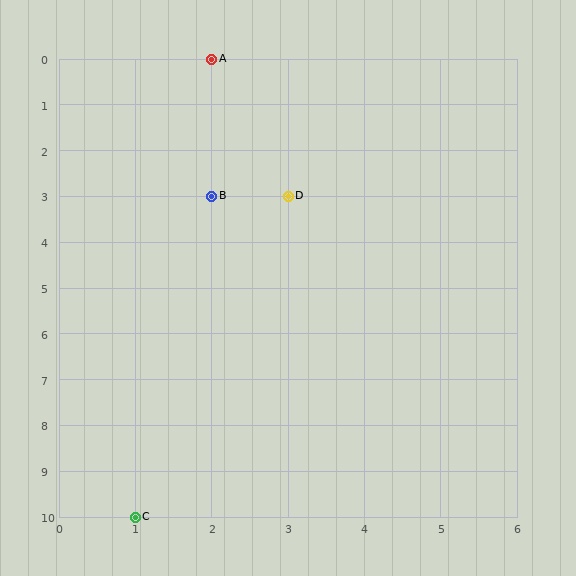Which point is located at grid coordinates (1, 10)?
Point C is at (1, 10).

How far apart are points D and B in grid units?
Points D and B are 1 column apart.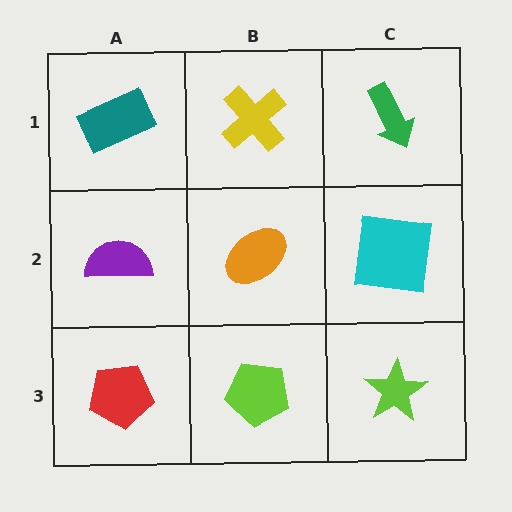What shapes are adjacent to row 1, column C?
A cyan square (row 2, column C), a yellow cross (row 1, column B).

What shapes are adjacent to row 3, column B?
An orange ellipse (row 2, column B), a red pentagon (row 3, column A), a lime star (row 3, column C).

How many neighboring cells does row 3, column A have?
2.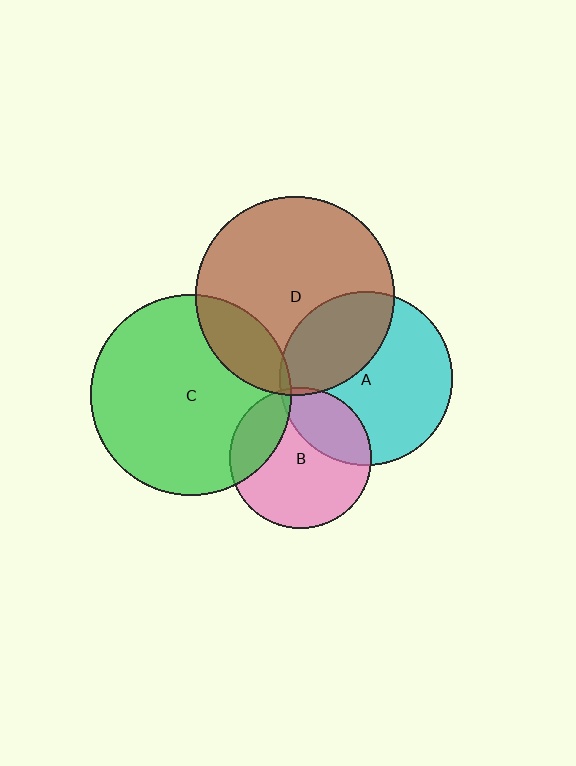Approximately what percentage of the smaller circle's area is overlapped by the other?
Approximately 30%.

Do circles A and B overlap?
Yes.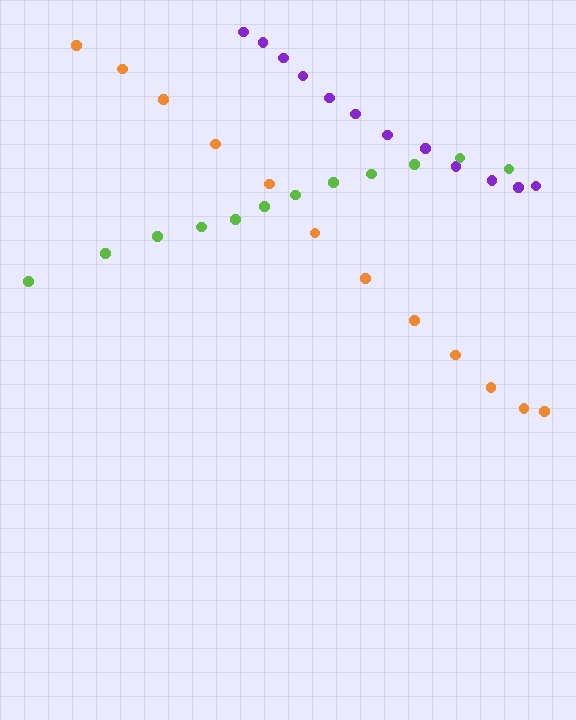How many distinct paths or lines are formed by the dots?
There are 3 distinct paths.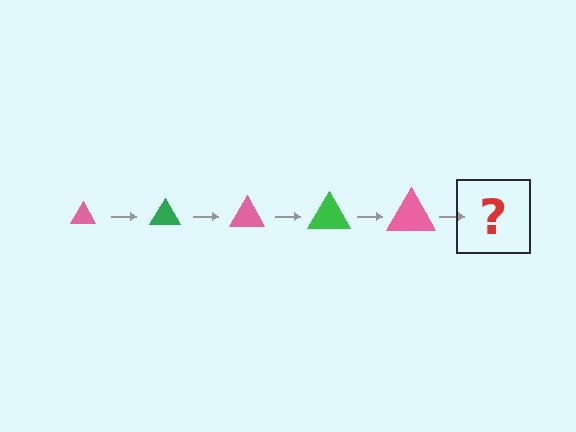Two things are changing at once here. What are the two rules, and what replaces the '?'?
The two rules are that the triangle grows larger each step and the color cycles through pink and green. The '?' should be a green triangle, larger than the previous one.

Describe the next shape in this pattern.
It should be a green triangle, larger than the previous one.